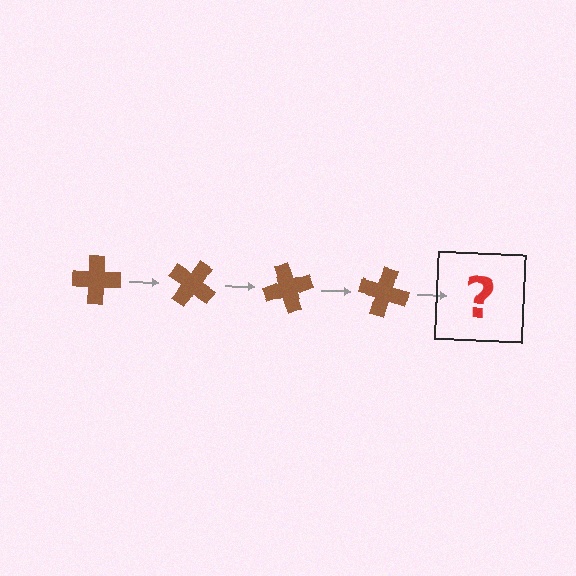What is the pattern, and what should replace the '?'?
The pattern is that the cross rotates 35 degrees each step. The '?' should be a brown cross rotated 140 degrees.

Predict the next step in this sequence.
The next step is a brown cross rotated 140 degrees.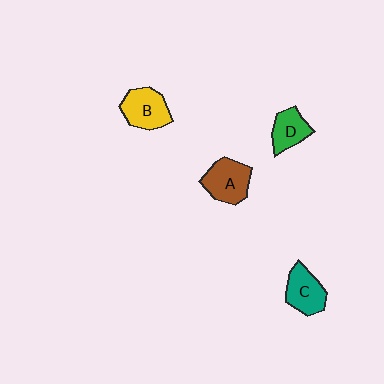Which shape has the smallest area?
Shape D (green).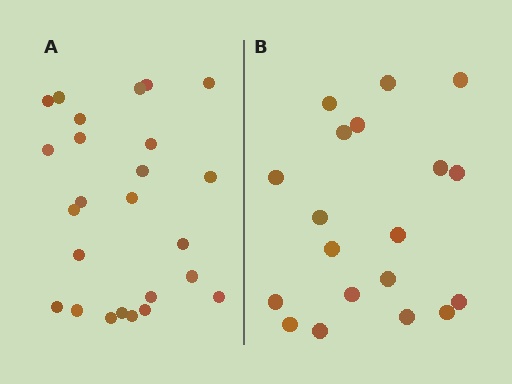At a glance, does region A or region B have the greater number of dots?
Region A (the left region) has more dots.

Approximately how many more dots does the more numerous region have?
Region A has about 6 more dots than region B.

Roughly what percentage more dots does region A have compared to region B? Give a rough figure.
About 30% more.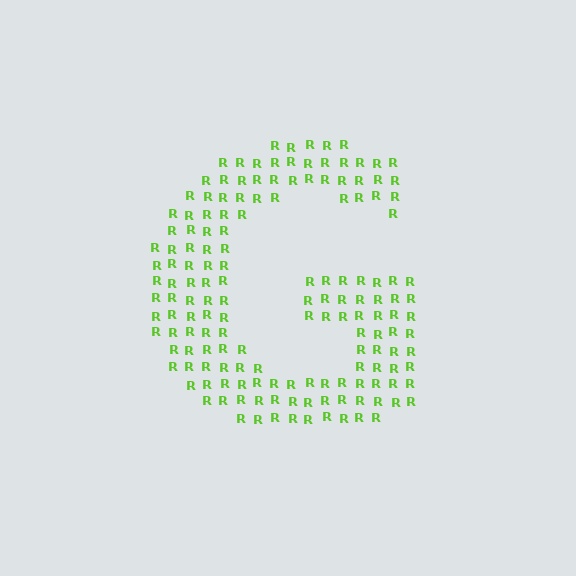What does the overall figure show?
The overall figure shows the letter G.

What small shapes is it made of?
It is made of small letter R's.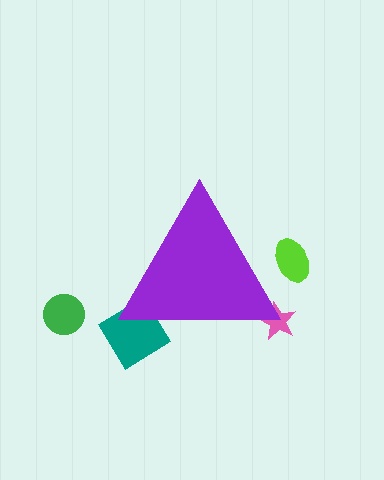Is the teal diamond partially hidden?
Yes, the teal diamond is partially hidden behind the purple triangle.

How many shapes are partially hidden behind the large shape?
3 shapes are partially hidden.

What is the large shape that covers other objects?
A purple triangle.